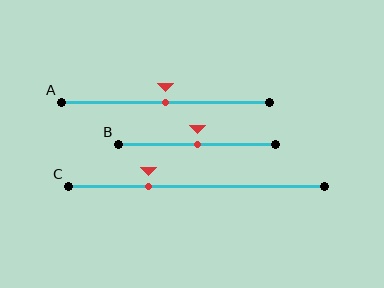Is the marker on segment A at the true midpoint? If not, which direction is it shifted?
Yes, the marker on segment A is at the true midpoint.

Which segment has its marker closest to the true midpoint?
Segment A has its marker closest to the true midpoint.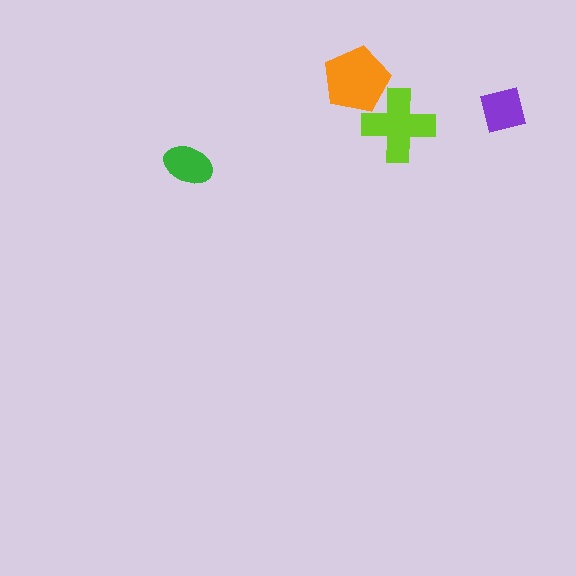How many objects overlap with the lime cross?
1 object overlaps with the lime cross.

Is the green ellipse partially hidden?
No, no other shape covers it.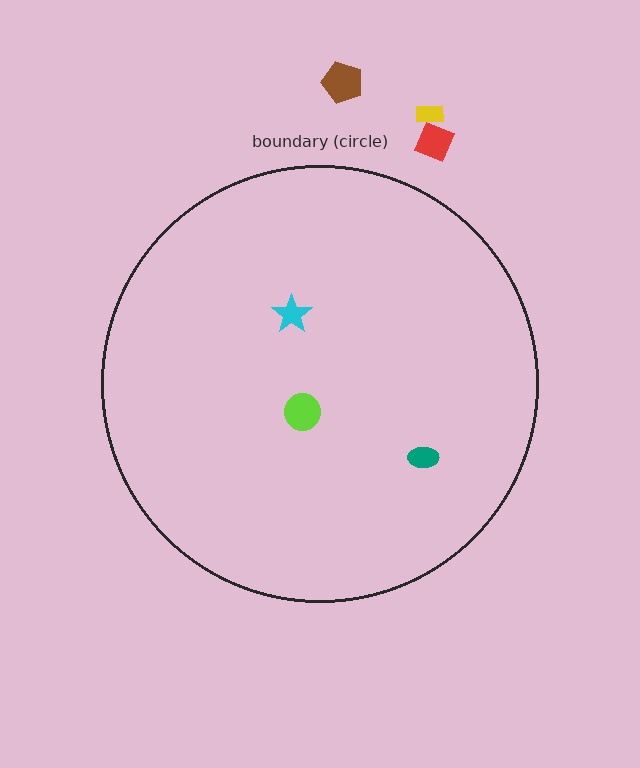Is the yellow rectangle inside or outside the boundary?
Outside.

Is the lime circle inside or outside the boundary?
Inside.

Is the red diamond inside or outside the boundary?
Outside.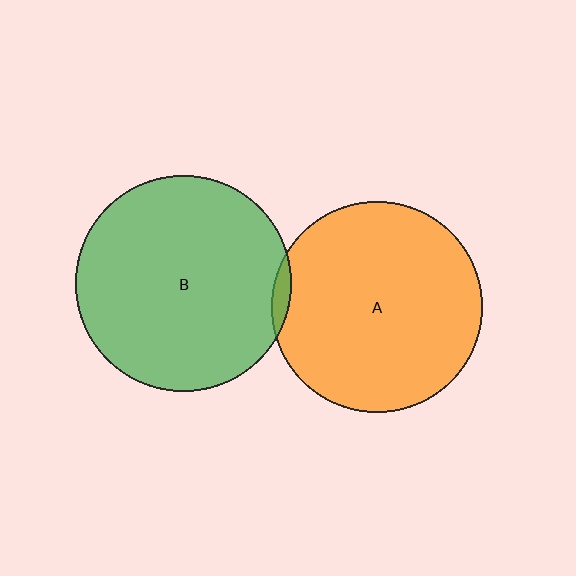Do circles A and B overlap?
Yes.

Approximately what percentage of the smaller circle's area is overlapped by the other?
Approximately 5%.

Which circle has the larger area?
Circle B (green).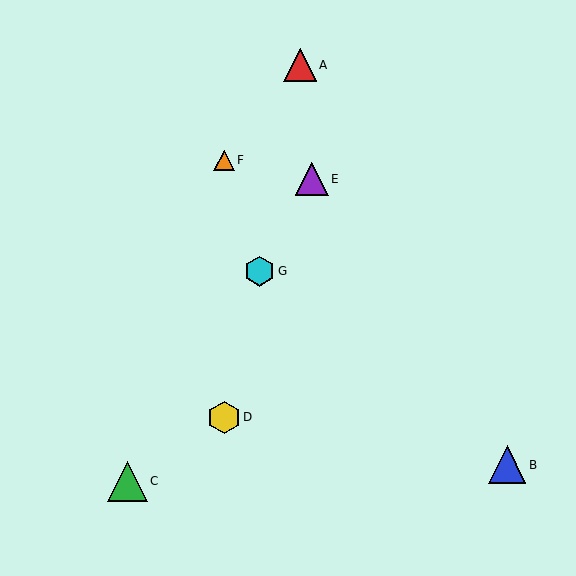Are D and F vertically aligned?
Yes, both are at x≈224.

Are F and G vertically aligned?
No, F is at x≈224 and G is at x≈260.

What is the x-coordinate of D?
Object D is at x≈224.